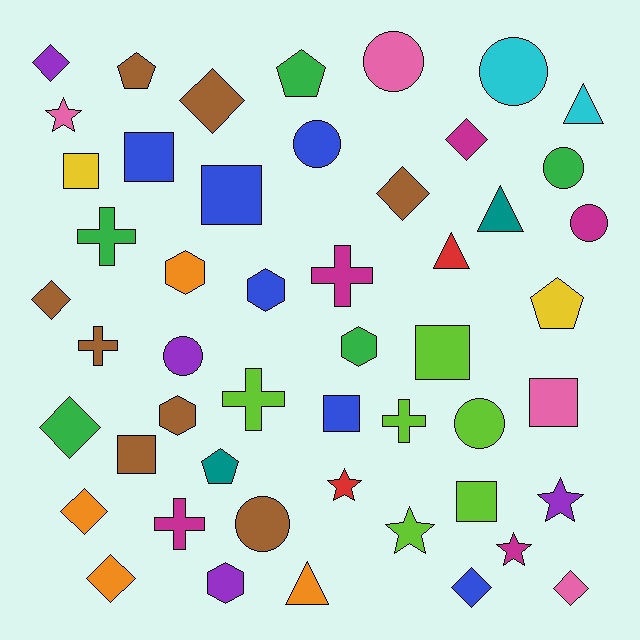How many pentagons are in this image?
There are 4 pentagons.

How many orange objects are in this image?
There are 4 orange objects.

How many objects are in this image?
There are 50 objects.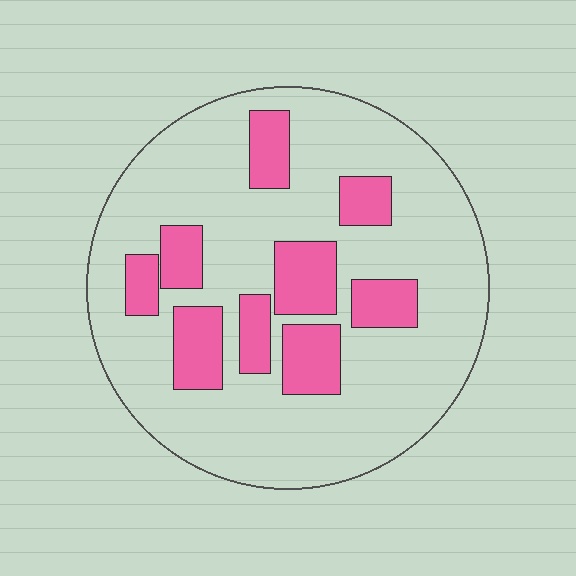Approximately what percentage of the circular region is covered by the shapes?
Approximately 25%.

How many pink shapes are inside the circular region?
9.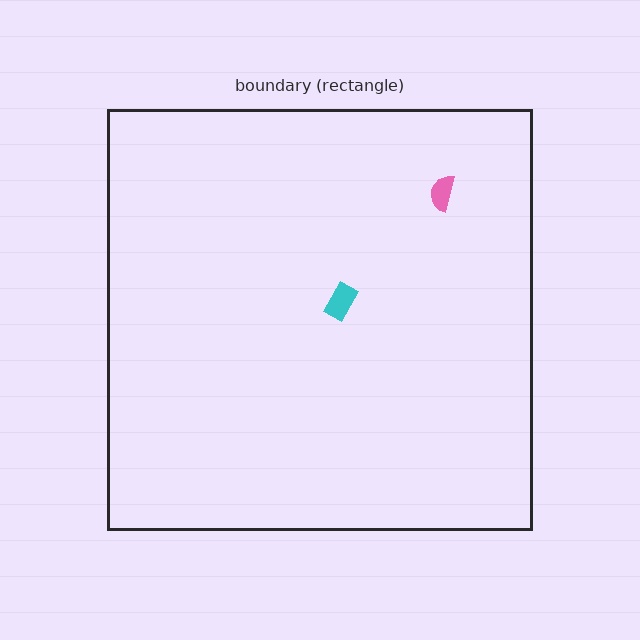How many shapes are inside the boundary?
2 inside, 0 outside.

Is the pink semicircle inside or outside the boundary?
Inside.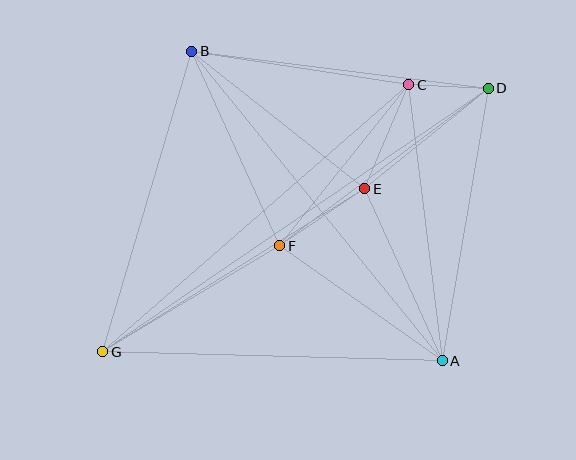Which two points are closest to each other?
Points C and D are closest to each other.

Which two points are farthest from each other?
Points D and G are farthest from each other.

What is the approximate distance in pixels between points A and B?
The distance between A and B is approximately 398 pixels.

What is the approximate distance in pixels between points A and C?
The distance between A and C is approximately 278 pixels.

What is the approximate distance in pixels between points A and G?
The distance between A and G is approximately 340 pixels.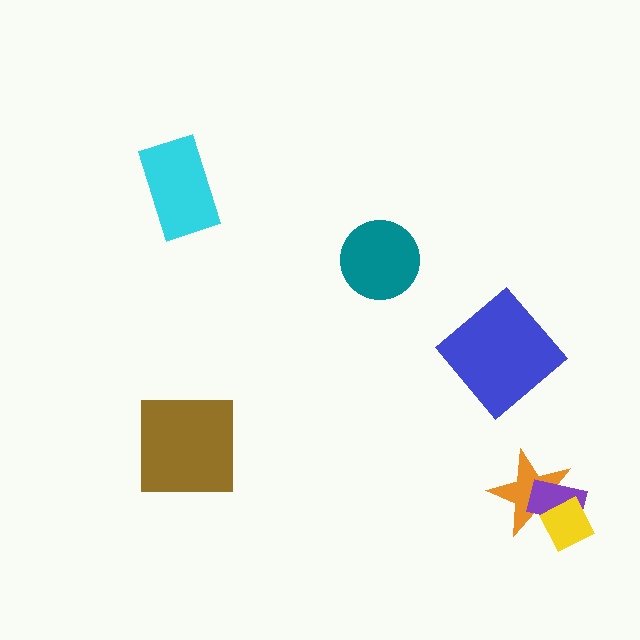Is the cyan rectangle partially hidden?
No, no other shape covers it.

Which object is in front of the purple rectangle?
The yellow diamond is in front of the purple rectangle.